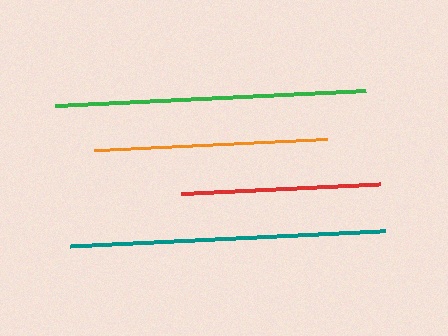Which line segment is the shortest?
The red line is the shortest at approximately 199 pixels.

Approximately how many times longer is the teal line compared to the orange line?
The teal line is approximately 1.4 times the length of the orange line.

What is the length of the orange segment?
The orange segment is approximately 233 pixels long.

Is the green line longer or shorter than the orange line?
The green line is longer than the orange line.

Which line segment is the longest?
The teal line is the longest at approximately 316 pixels.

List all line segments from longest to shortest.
From longest to shortest: teal, green, orange, red.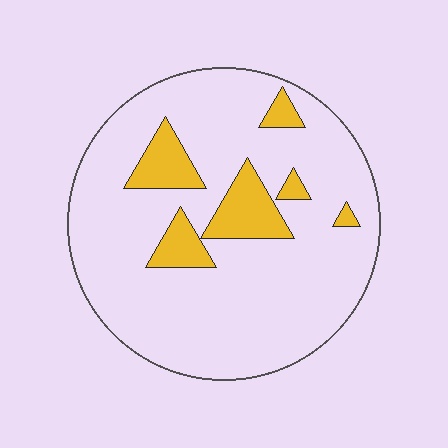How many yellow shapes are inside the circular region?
6.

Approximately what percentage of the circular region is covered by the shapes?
Approximately 15%.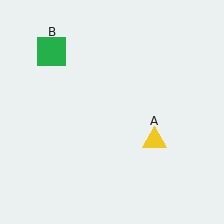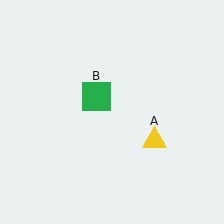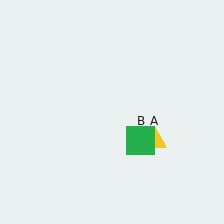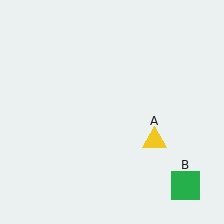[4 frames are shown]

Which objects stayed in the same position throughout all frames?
Yellow triangle (object A) remained stationary.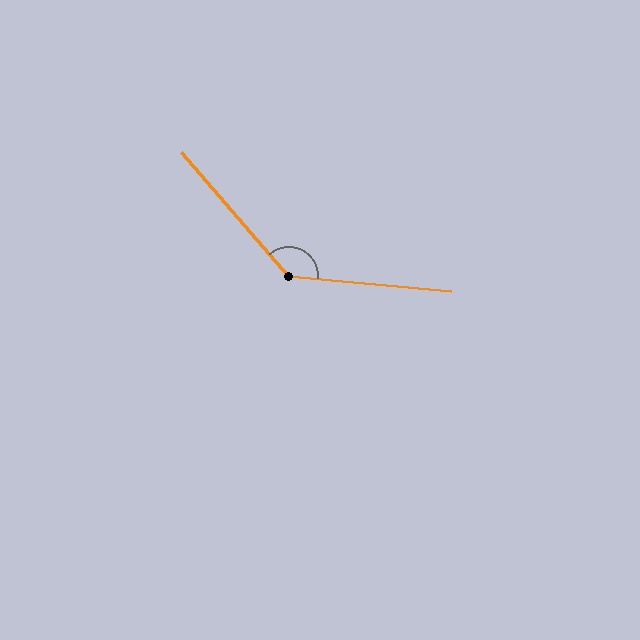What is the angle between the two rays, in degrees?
Approximately 136 degrees.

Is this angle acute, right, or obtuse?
It is obtuse.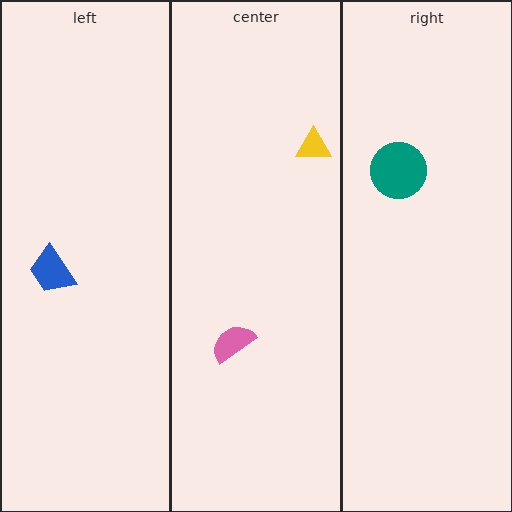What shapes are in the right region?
The teal circle.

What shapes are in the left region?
The blue trapezoid.